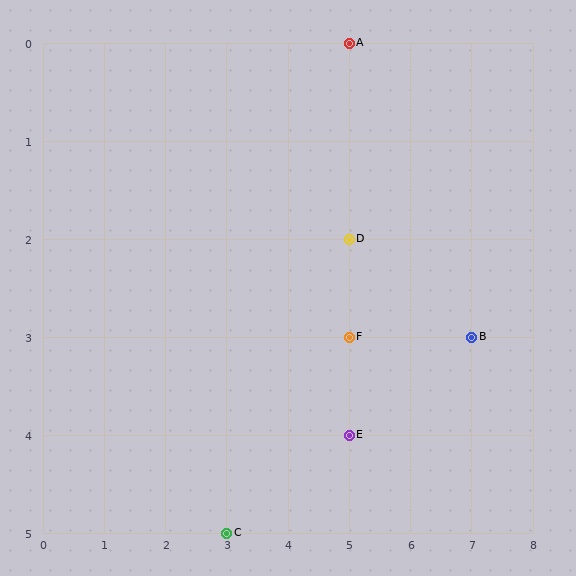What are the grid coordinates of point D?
Point D is at grid coordinates (5, 2).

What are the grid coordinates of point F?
Point F is at grid coordinates (5, 3).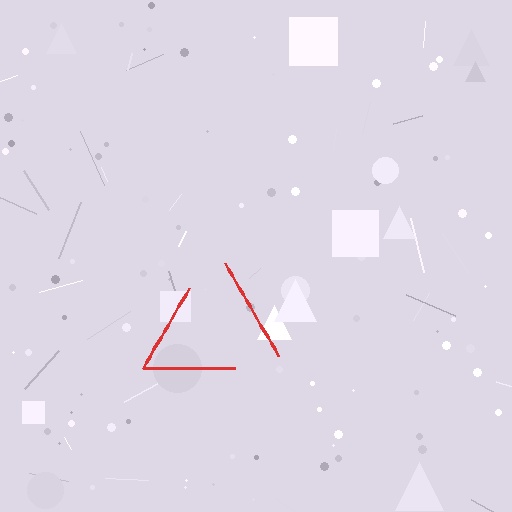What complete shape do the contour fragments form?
The contour fragments form a triangle.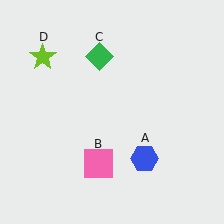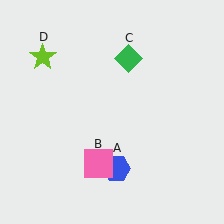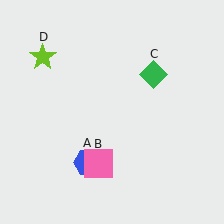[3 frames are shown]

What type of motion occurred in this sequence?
The blue hexagon (object A), green diamond (object C) rotated clockwise around the center of the scene.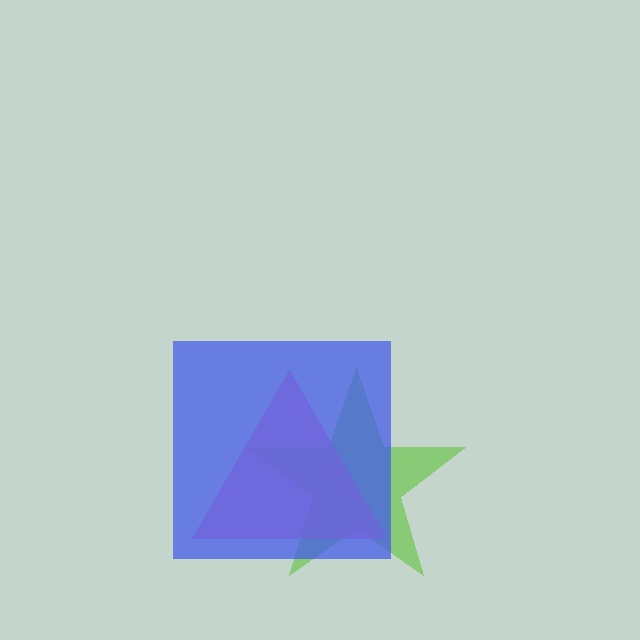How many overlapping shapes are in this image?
There are 3 overlapping shapes in the image.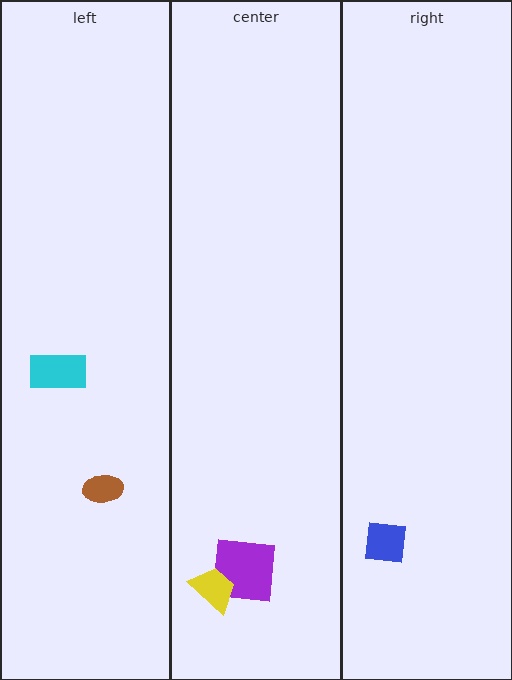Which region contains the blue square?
The right region.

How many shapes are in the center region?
2.